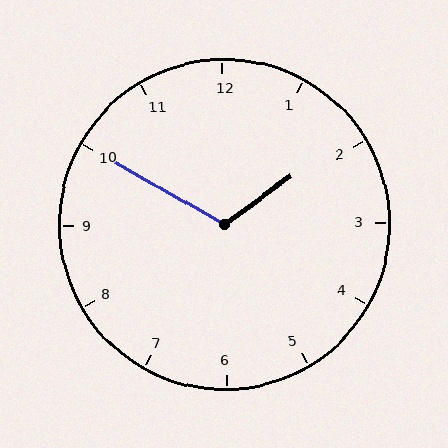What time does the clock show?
1:50.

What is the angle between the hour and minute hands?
Approximately 115 degrees.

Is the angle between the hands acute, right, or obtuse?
It is obtuse.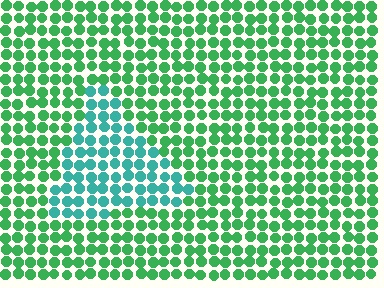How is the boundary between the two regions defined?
The boundary is defined purely by a slight shift in hue (about 38 degrees). Spacing, size, and orientation are identical on both sides.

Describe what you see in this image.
The image is filled with small green elements in a uniform arrangement. A triangle-shaped region is visible where the elements are tinted to a slightly different hue, forming a subtle color boundary.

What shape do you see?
I see a triangle.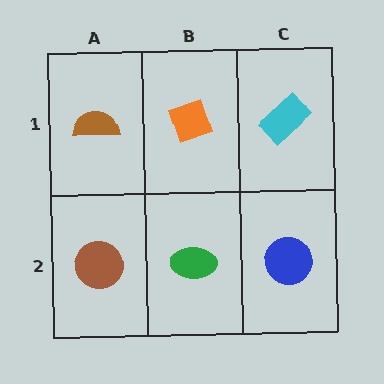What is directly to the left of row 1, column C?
An orange diamond.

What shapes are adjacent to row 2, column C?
A cyan rectangle (row 1, column C), a green ellipse (row 2, column B).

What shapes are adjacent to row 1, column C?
A blue circle (row 2, column C), an orange diamond (row 1, column B).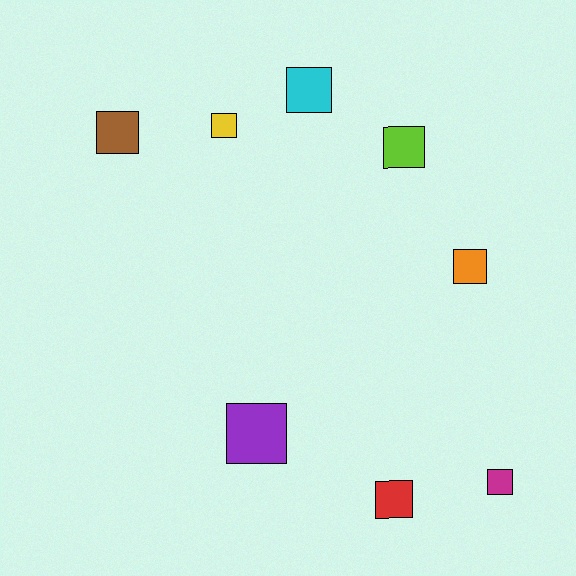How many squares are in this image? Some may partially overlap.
There are 8 squares.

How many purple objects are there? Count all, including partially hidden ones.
There is 1 purple object.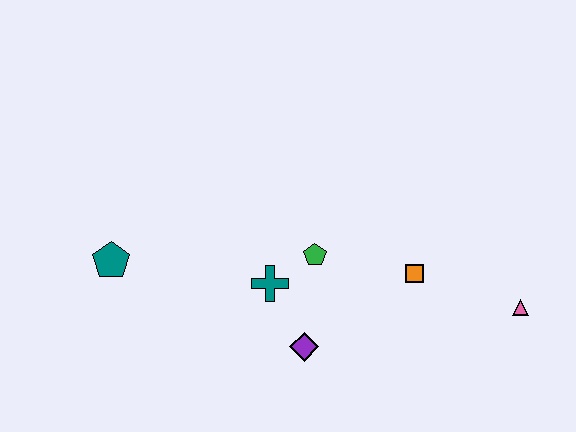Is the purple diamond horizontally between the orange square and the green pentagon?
No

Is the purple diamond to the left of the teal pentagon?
No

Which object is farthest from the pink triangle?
The teal pentagon is farthest from the pink triangle.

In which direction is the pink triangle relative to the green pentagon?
The pink triangle is to the right of the green pentagon.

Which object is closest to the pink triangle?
The orange square is closest to the pink triangle.